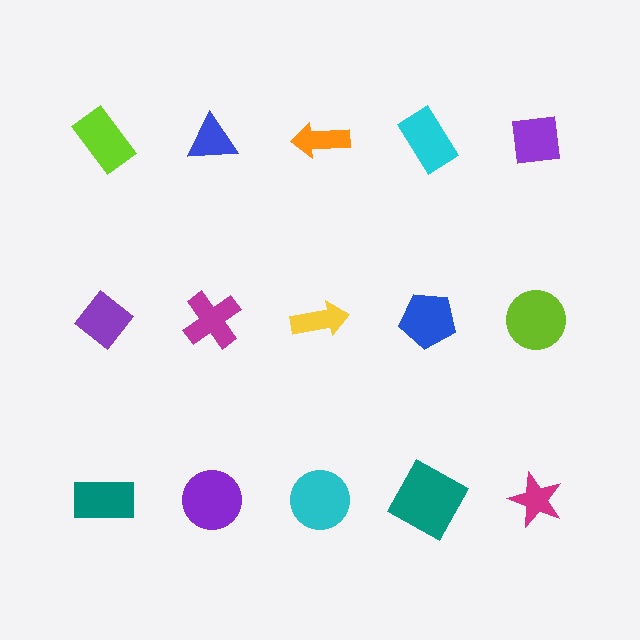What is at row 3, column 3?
A cyan circle.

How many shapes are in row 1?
5 shapes.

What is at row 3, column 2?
A purple circle.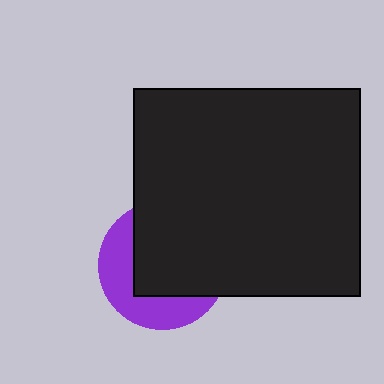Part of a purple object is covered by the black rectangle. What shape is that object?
It is a circle.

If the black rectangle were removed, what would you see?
You would see the complete purple circle.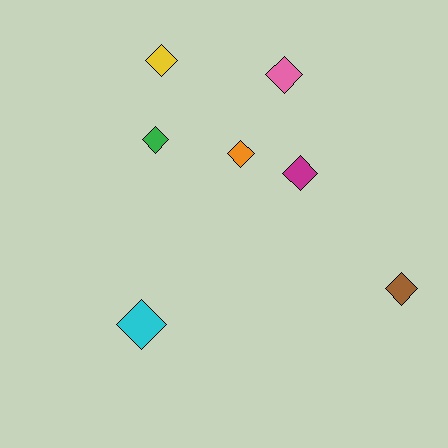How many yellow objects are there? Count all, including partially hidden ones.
There is 1 yellow object.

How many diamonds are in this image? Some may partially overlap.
There are 7 diamonds.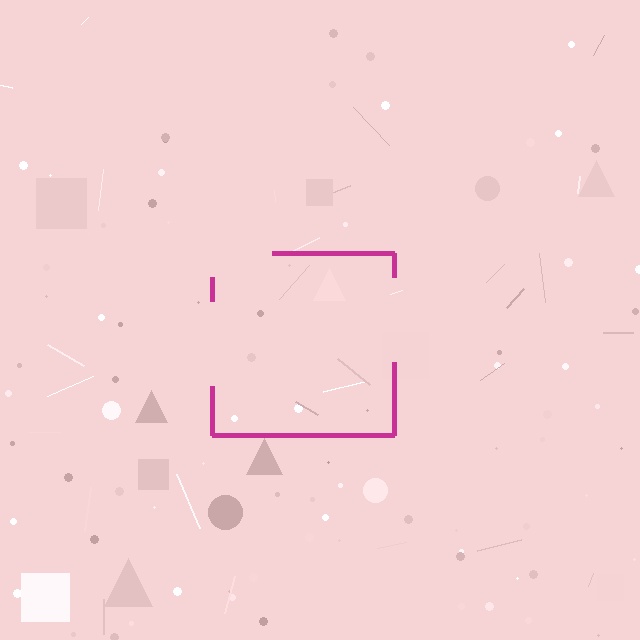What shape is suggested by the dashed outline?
The dashed outline suggests a square.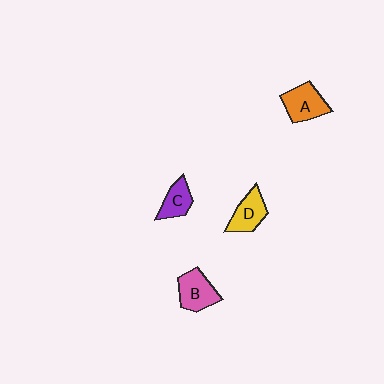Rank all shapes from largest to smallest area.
From largest to smallest: A (orange), B (pink), D (yellow), C (purple).